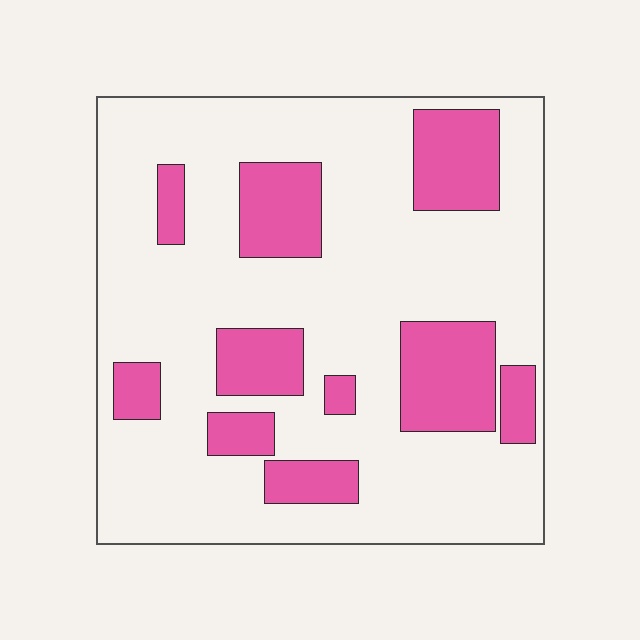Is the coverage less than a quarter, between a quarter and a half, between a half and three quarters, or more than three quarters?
Less than a quarter.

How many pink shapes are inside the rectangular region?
10.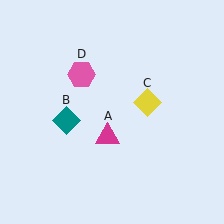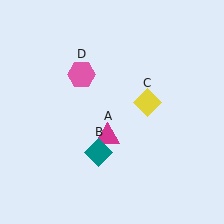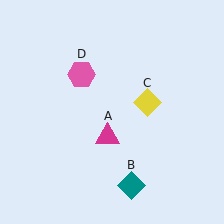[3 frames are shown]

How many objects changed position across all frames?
1 object changed position: teal diamond (object B).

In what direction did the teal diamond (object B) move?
The teal diamond (object B) moved down and to the right.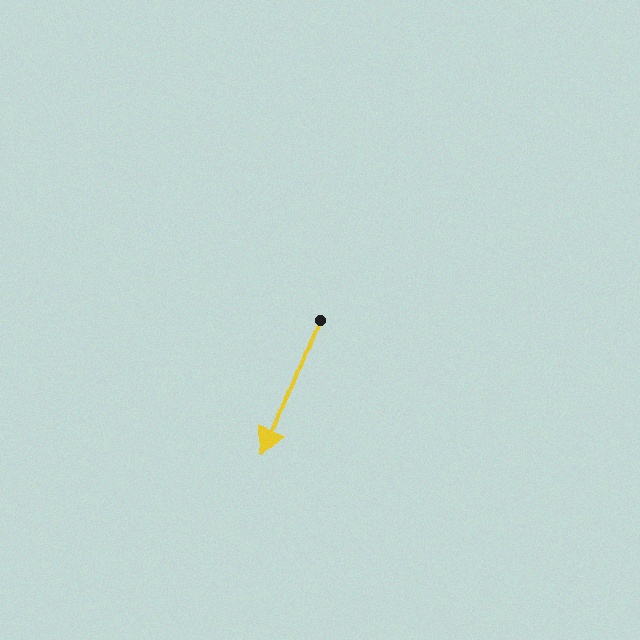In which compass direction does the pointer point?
South.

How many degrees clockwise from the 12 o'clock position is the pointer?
Approximately 201 degrees.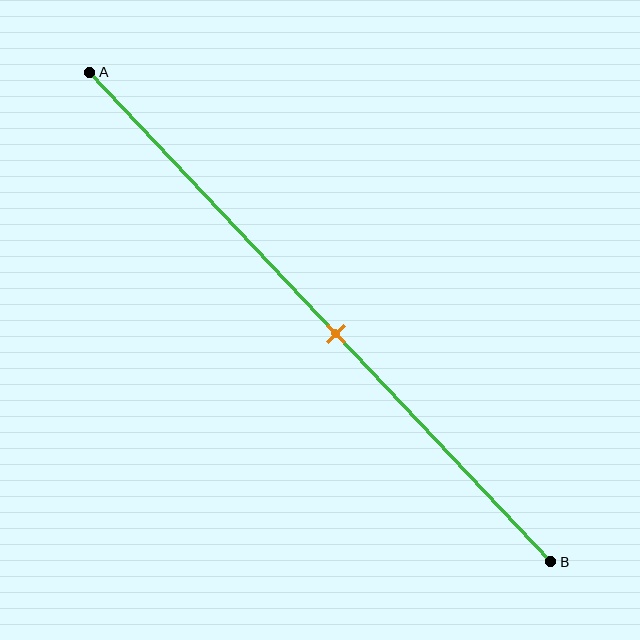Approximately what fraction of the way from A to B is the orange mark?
The orange mark is approximately 55% of the way from A to B.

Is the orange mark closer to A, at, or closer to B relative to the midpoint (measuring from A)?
The orange mark is closer to point B than the midpoint of segment AB.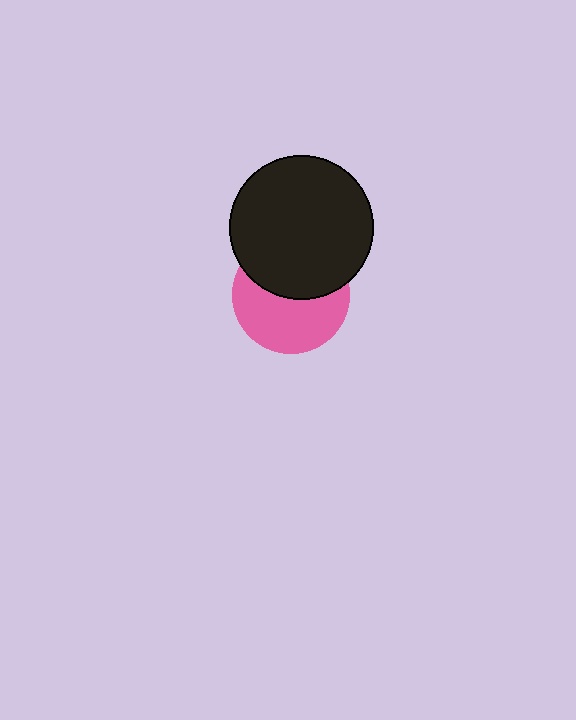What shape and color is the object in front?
The object in front is a black circle.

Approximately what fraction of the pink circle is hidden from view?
Roughly 45% of the pink circle is hidden behind the black circle.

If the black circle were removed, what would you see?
You would see the complete pink circle.